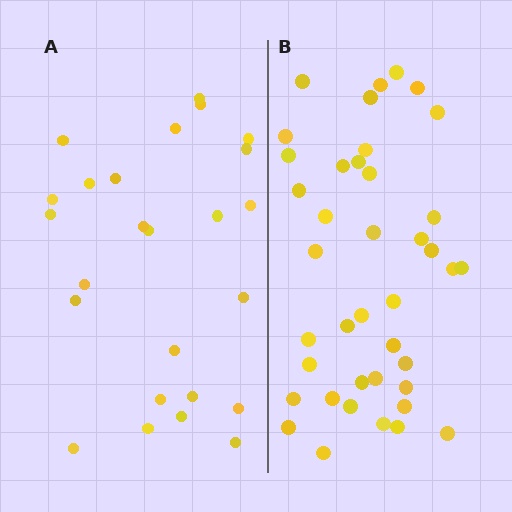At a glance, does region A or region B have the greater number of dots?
Region B (the right region) has more dots.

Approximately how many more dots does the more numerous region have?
Region B has approximately 15 more dots than region A.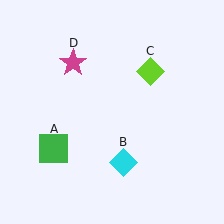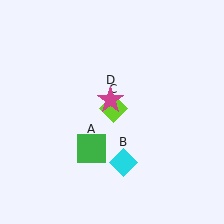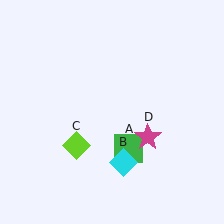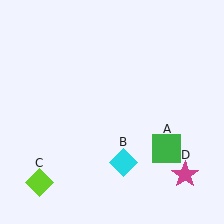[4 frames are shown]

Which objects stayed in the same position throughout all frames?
Cyan diamond (object B) remained stationary.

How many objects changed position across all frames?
3 objects changed position: green square (object A), lime diamond (object C), magenta star (object D).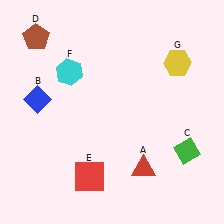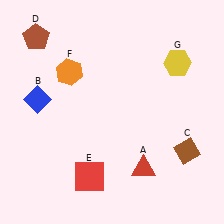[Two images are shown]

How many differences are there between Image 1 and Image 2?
There are 2 differences between the two images.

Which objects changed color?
C changed from green to brown. F changed from cyan to orange.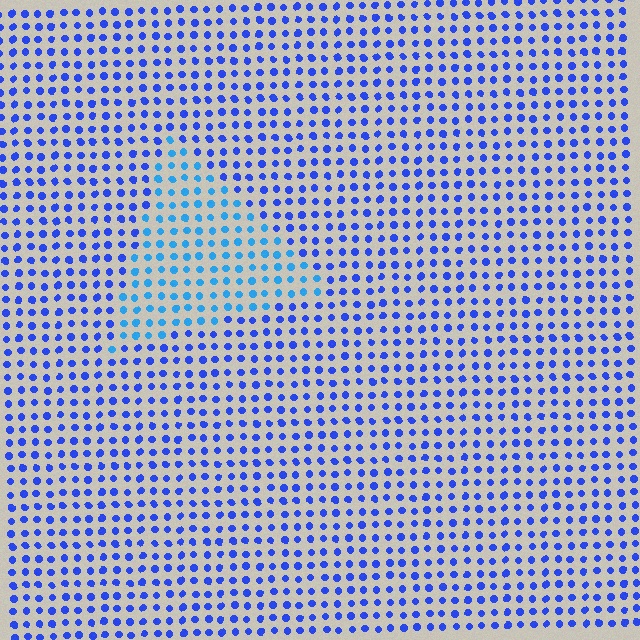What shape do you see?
I see a triangle.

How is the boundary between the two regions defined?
The boundary is defined purely by a slight shift in hue (about 29 degrees). Spacing, size, and orientation are identical on both sides.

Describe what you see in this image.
The image is filled with small blue elements in a uniform arrangement. A triangle-shaped region is visible where the elements are tinted to a slightly different hue, forming a subtle color boundary.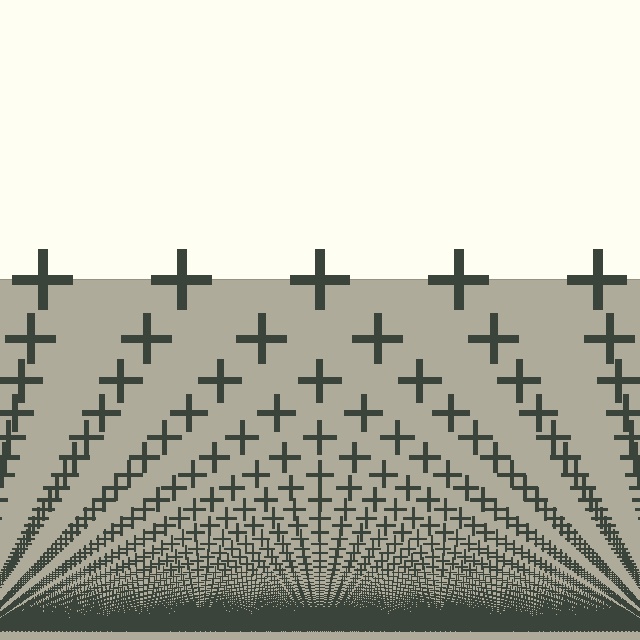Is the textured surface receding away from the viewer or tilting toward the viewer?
The surface appears to tilt toward the viewer. Texture elements get larger and sparser toward the top.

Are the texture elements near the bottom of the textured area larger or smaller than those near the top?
Smaller. The gradient is inverted — elements near the bottom are smaller and denser.